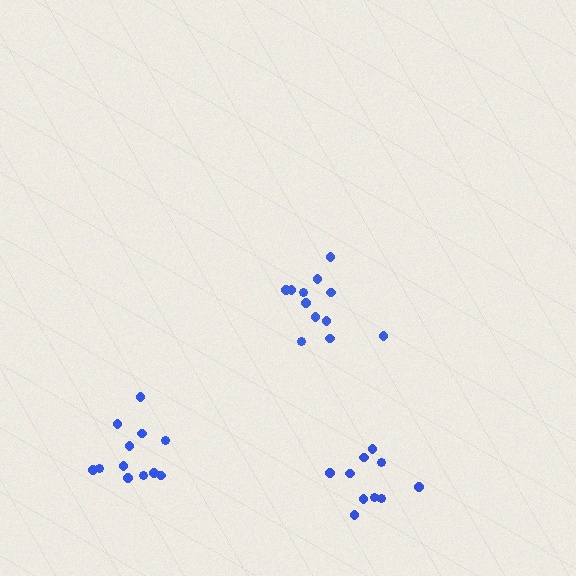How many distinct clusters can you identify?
There are 3 distinct clusters.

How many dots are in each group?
Group 1: 10 dots, Group 2: 12 dots, Group 3: 12 dots (34 total).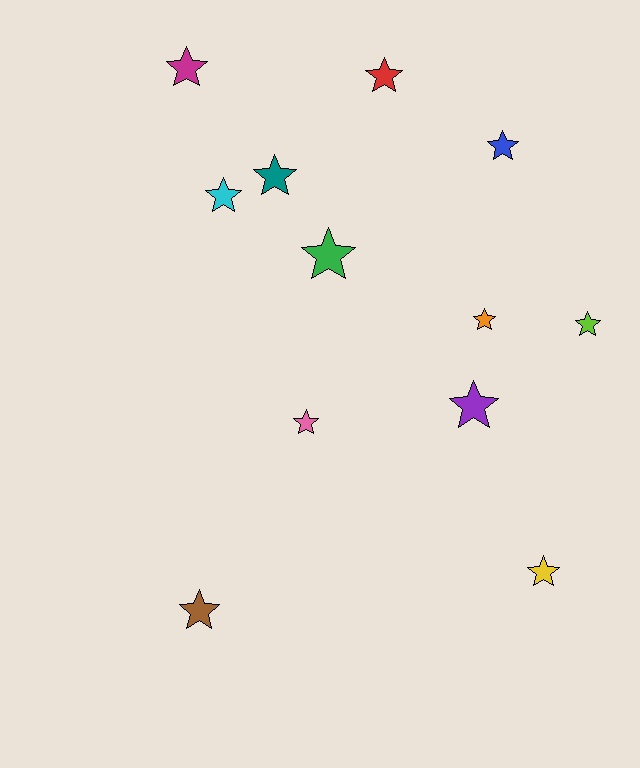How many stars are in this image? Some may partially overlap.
There are 12 stars.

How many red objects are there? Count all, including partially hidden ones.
There is 1 red object.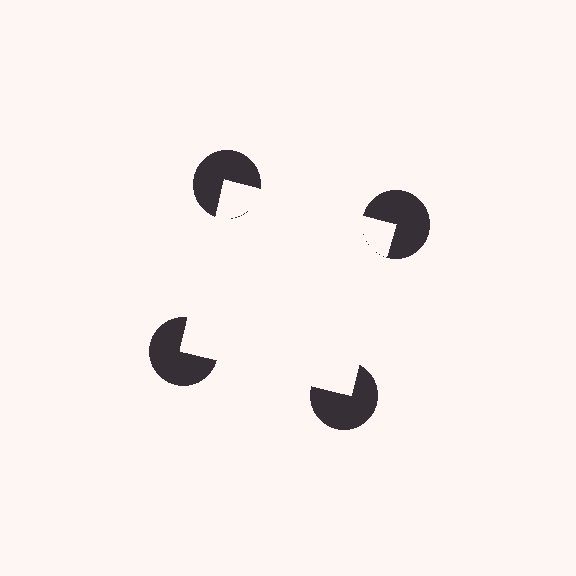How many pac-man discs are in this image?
There are 4 — one at each vertex of the illusory square.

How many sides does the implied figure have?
4 sides.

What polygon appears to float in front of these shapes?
An illusory square — its edges are inferred from the aligned wedge cuts in the pac-man discs, not physically drawn.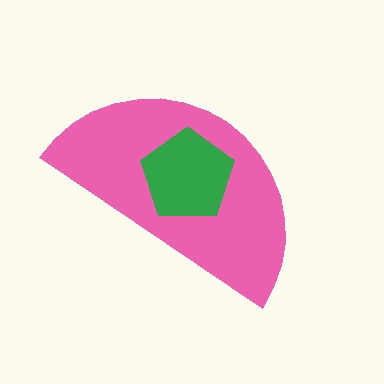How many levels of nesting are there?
2.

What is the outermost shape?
The pink semicircle.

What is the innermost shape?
The green pentagon.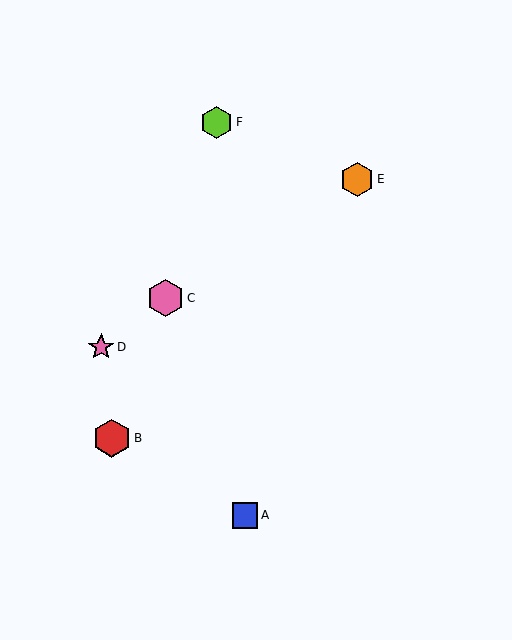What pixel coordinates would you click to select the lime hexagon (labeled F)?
Click at (217, 122) to select the lime hexagon F.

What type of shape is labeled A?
Shape A is a blue square.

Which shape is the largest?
The red hexagon (labeled B) is the largest.